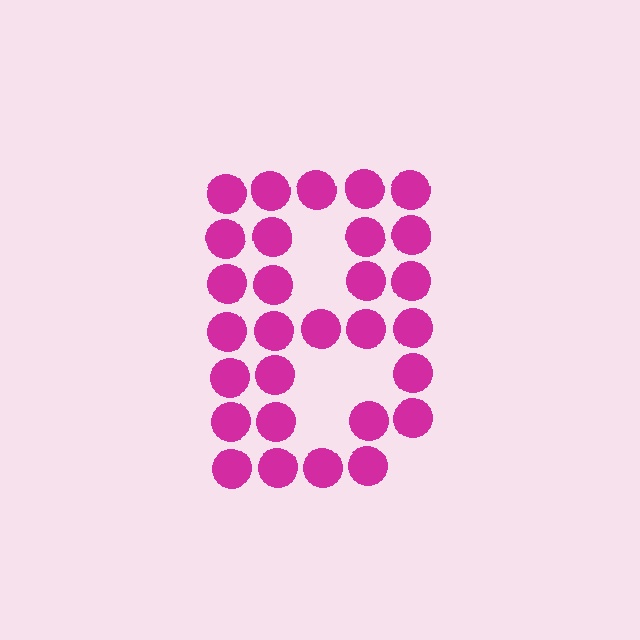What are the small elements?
The small elements are circles.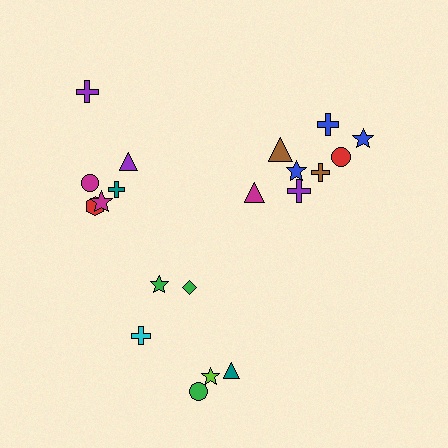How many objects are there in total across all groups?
There are 20 objects.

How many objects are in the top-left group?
There are 6 objects.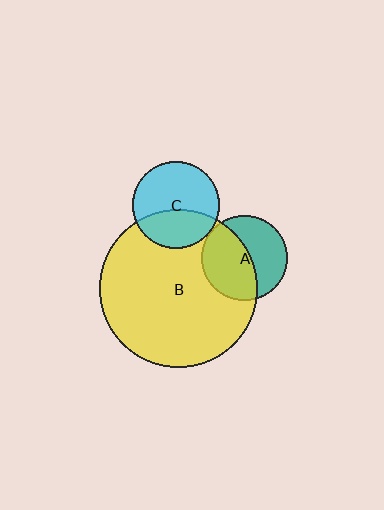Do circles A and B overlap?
Yes.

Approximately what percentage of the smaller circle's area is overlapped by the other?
Approximately 55%.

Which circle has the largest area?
Circle B (yellow).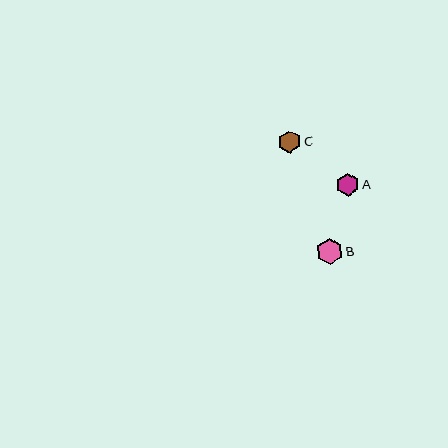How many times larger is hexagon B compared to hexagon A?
Hexagon B is approximately 1.2 times the size of hexagon A.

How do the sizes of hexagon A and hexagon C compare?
Hexagon A and hexagon C are approximately the same size.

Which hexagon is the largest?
Hexagon B is the largest with a size of approximately 26 pixels.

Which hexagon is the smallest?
Hexagon C is the smallest with a size of approximately 22 pixels.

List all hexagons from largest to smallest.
From largest to smallest: B, A, C.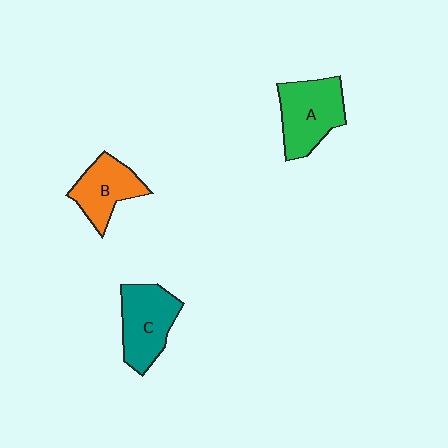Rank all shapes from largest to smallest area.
From largest to smallest: A (green), C (teal), B (orange).